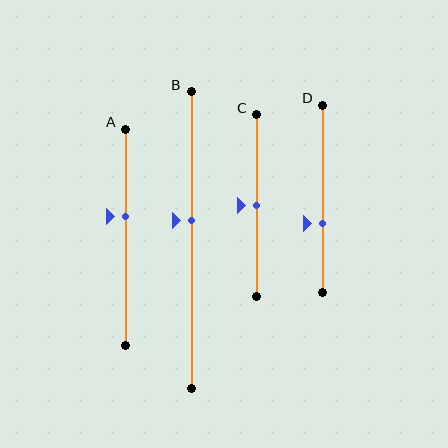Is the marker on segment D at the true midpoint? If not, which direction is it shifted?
No, the marker on segment D is shifted downward by about 13% of the segment length.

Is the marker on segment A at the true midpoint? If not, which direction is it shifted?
No, the marker on segment A is shifted upward by about 10% of the segment length.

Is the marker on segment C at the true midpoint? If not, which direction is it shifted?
Yes, the marker on segment C is at the true midpoint.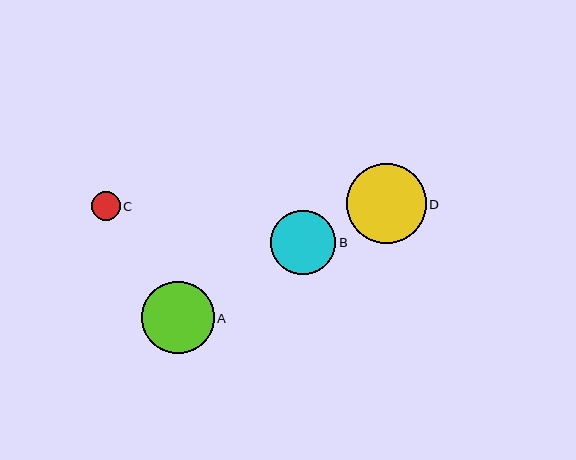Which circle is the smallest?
Circle C is the smallest with a size of approximately 29 pixels.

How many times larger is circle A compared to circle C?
Circle A is approximately 2.5 times the size of circle C.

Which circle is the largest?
Circle D is the largest with a size of approximately 80 pixels.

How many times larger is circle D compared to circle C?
Circle D is approximately 2.8 times the size of circle C.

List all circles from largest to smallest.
From largest to smallest: D, A, B, C.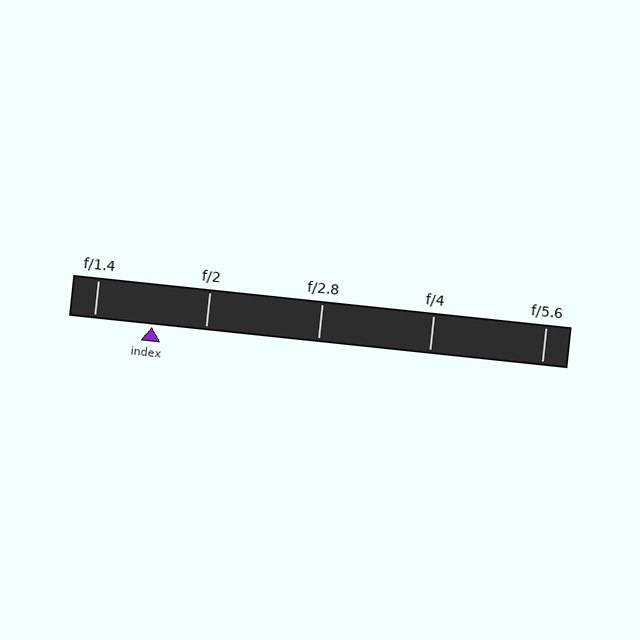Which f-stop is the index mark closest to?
The index mark is closest to f/2.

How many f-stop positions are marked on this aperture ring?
There are 5 f-stop positions marked.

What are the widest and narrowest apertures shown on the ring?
The widest aperture shown is f/1.4 and the narrowest is f/5.6.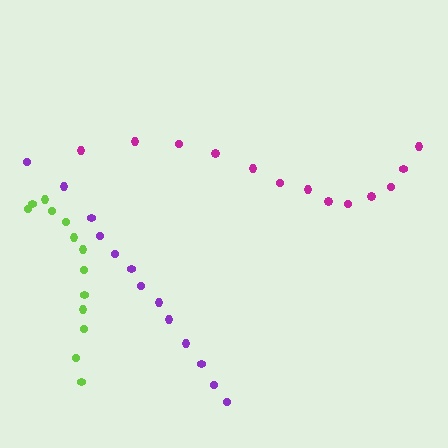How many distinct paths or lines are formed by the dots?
There are 3 distinct paths.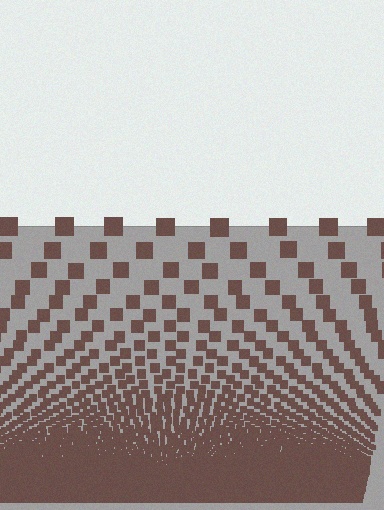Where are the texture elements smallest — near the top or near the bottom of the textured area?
Near the bottom.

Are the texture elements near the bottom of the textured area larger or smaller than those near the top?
Smaller. The gradient is inverted — elements near the bottom are smaller and denser.